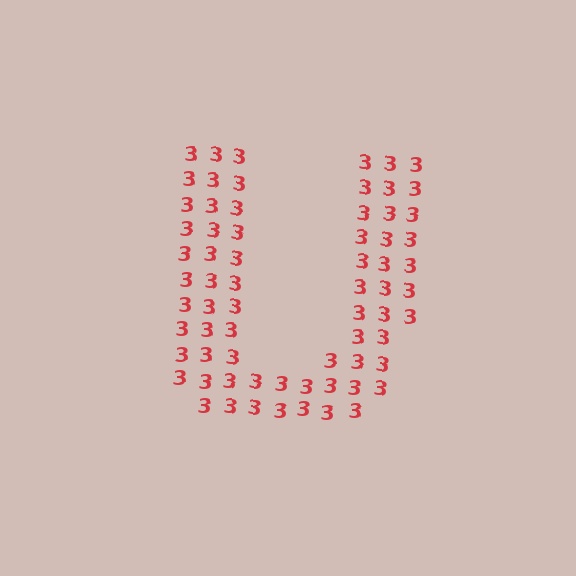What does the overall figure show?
The overall figure shows the letter U.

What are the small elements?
The small elements are digit 3's.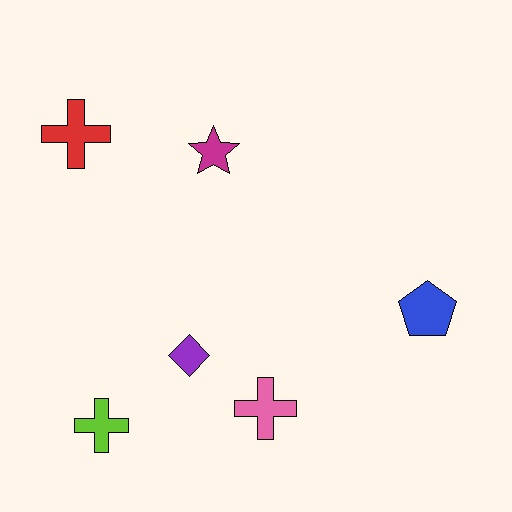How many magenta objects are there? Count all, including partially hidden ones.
There is 1 magenta object.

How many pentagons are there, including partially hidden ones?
There is 1 pentagon.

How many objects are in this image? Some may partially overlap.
There are 6 objects.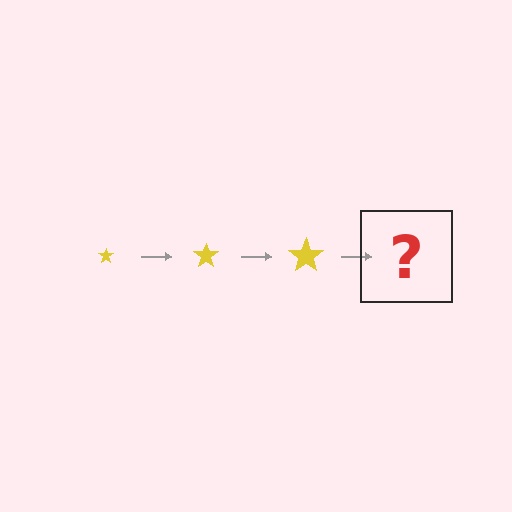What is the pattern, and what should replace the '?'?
The pattern is that the star gets progressively larger each step. The '?' should be a yellow star, larger than the previous one.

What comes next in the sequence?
The next element should be a yellow star, larger than the previous one.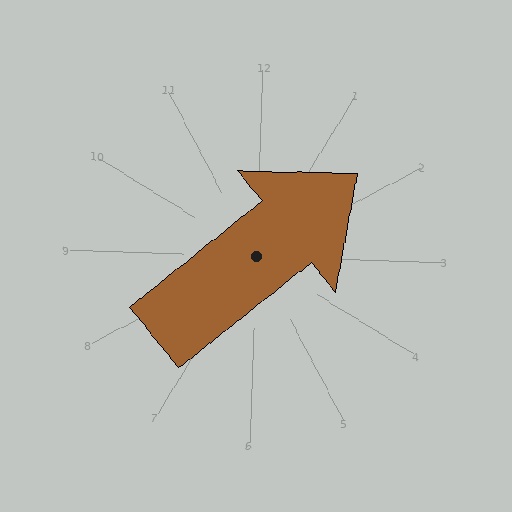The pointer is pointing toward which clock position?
Roughly 2 o'clock.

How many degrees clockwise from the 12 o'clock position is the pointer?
Approximately 49 degrees.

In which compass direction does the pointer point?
Northeast.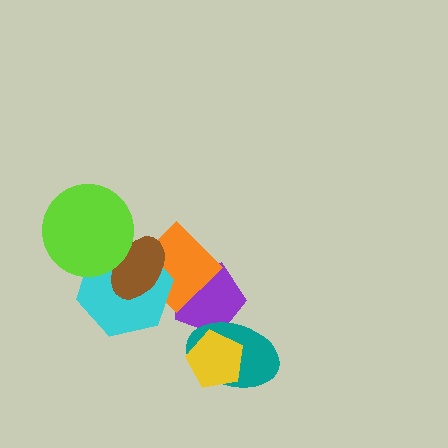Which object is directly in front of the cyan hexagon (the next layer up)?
The brown ellipse is directly in front of the cyan hexagon.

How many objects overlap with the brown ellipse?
3 objects overlap with the brown ellipse.